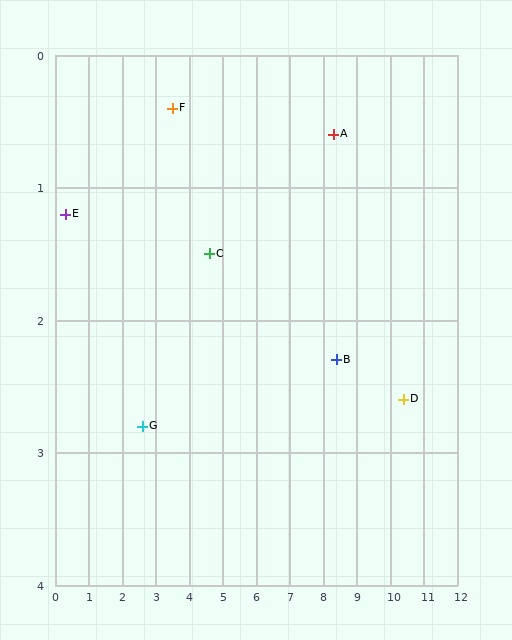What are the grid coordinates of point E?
Point E is at approximately (0.3, 1.2).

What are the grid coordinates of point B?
Point B is at approximately (8.4, 2.3).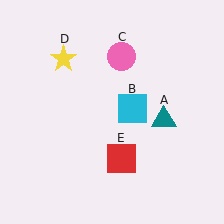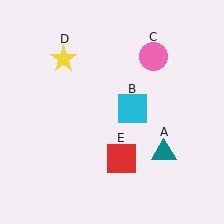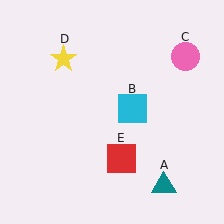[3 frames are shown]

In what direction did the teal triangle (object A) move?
The teal triangle (object A) moved down.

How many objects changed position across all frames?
2 objects changed position: teal triangle (object A), pink circle (object C).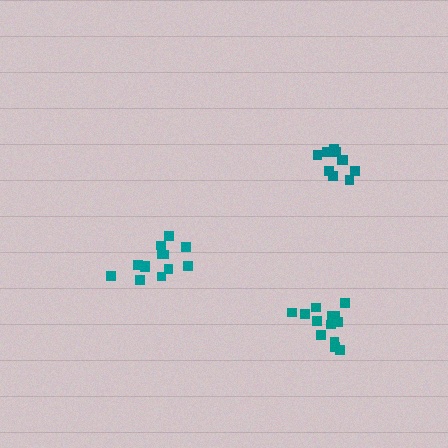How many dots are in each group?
Group 1: 10 dots, Group 2: 13 dots, Group 3: 13 dots (36 total).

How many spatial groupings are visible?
There are 3 spatial groupings.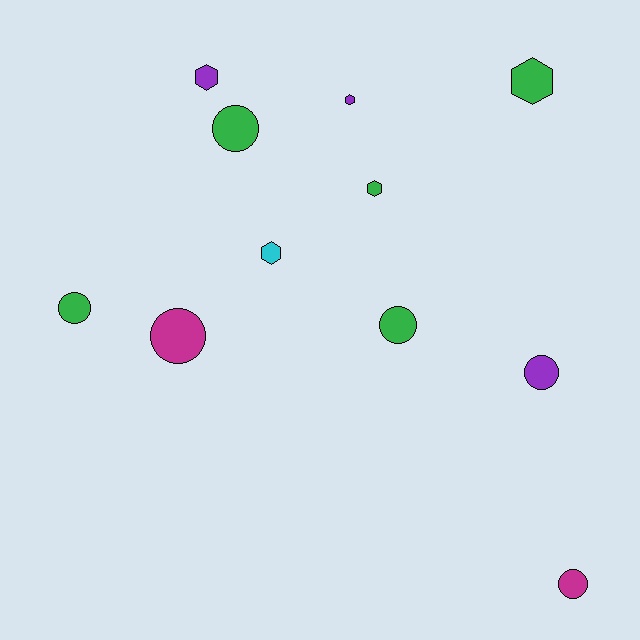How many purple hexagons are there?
There are 2 purple hexagons.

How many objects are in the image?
There are 11 objects.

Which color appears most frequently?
Green, with 5 objects.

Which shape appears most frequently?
Circle, with 6 objects.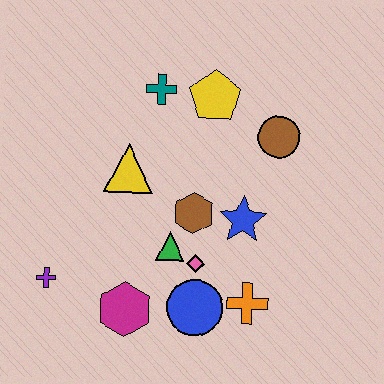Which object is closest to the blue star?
The brown hexagon is closest to the blue star.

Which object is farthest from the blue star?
The purple cross is farthest from the blue star.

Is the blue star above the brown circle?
No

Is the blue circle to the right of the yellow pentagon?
No